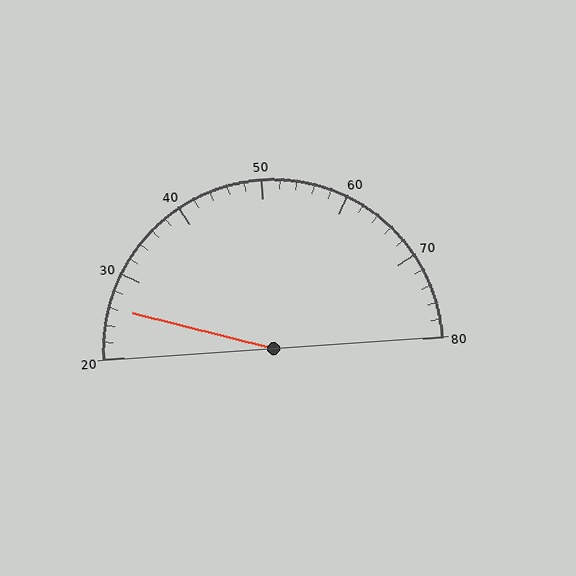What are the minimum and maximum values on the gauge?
The gauge ranges from 20 to 80.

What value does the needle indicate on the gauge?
The needle indicates approximately 26.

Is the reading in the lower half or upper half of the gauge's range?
The reading is in the lower half of the range (20 to 80).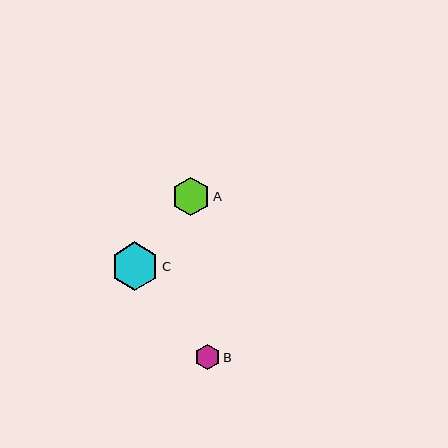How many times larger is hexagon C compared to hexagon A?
Hexagon C is approximately 1.2 times the size of hexagon A.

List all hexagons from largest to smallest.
From largest to smallest: C, A, B.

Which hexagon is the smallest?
Hexagon B is the smallest with a size of approximately 25 pixels.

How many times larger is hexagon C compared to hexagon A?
Hexagon C is approximately 1.2 times the size of hexagon A.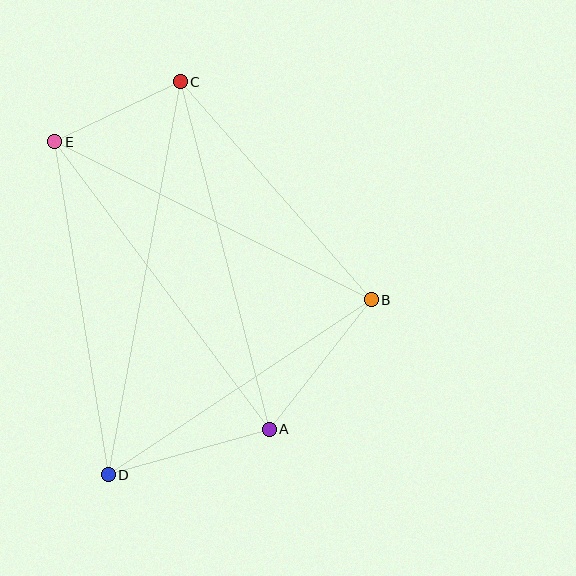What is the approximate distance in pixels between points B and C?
The distance between B and C is approximately 290 pixels.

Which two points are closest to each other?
Points C and E are closest to each other.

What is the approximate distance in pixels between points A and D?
The distance between A and D is approximately 167 pixels.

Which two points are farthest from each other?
Points C and D are farthest from each other.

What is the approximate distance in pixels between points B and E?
The distance between B and E is approximately 354 pixels.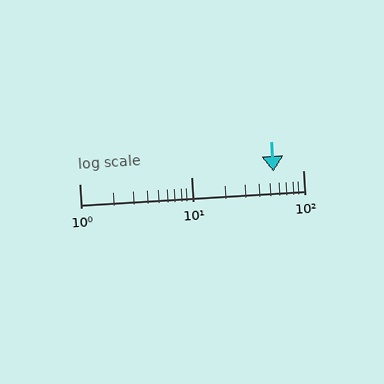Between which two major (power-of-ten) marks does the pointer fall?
The pointer is between 10 and 100.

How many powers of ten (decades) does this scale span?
The scale spans 2 decades, from 1 to 100.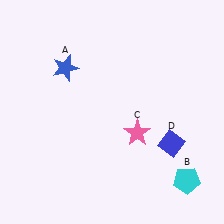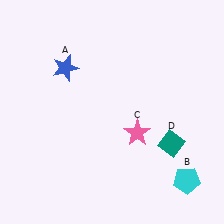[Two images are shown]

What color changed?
The diamond (D) changed from blue in Image 1 to teal in Image 2.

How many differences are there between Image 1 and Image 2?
There is 1 difference between the two images.